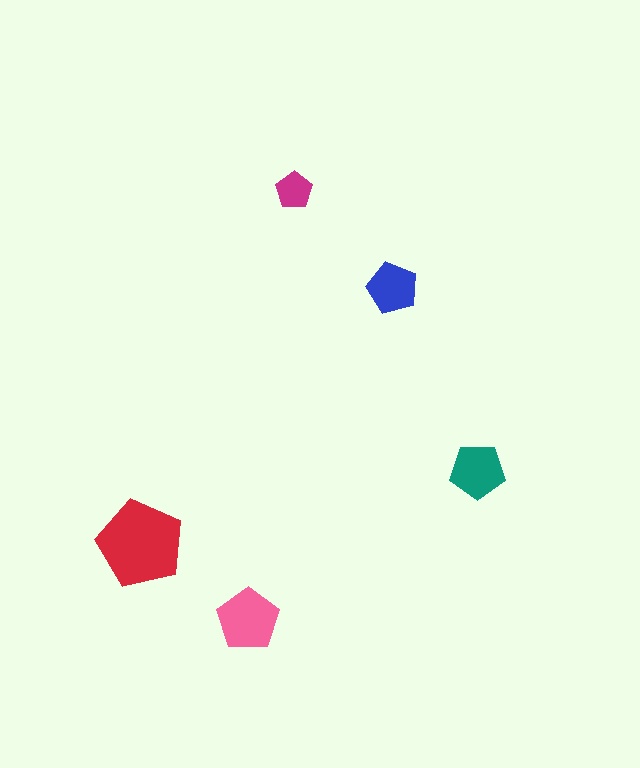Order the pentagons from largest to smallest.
the red one, the pink one, the teal one, the blue one, the magenta one.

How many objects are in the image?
There are 5 objects in the image.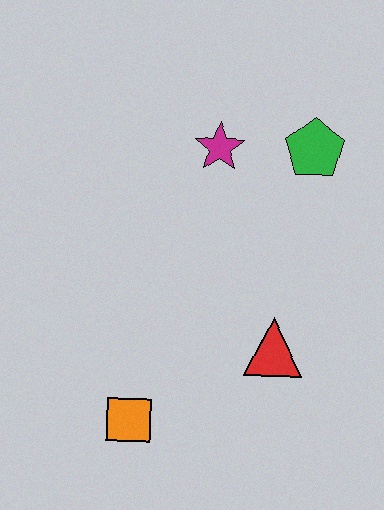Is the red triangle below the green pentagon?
Yes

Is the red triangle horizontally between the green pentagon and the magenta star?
Yes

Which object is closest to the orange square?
The red triangle is closest to the orange square.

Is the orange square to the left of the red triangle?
Yes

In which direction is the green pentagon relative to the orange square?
The green pentagon is above the orange square.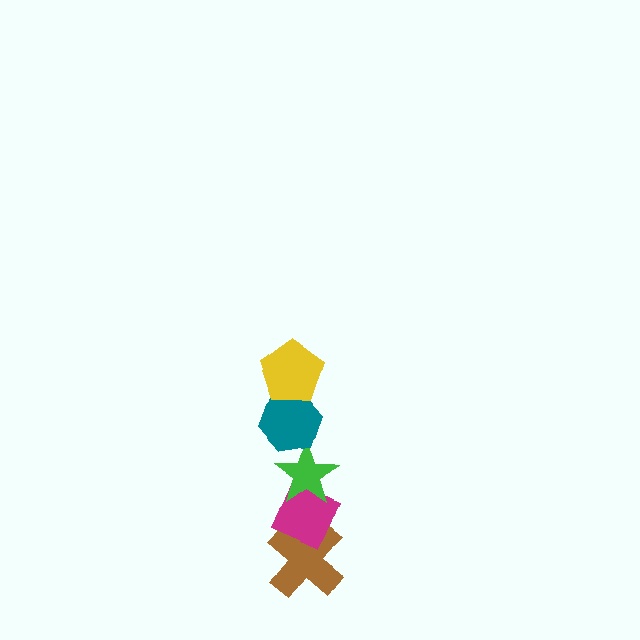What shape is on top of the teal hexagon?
The yellow pentagon is on top of the teal hexagon.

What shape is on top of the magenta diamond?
The green star is on top of the magenta diamond.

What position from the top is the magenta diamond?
The magenta diamond is 4th from the top.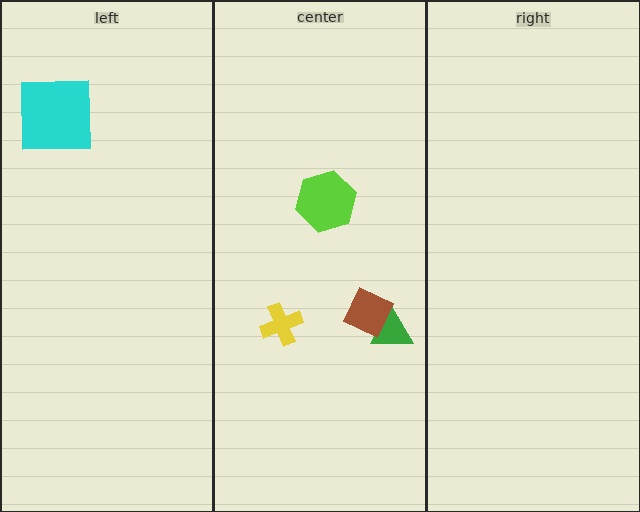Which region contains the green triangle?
The center region.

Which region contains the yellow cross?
The center region.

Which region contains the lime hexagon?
The center region.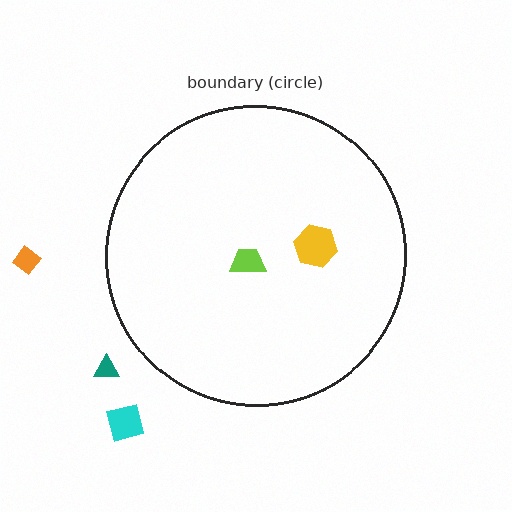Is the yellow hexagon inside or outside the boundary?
Inside.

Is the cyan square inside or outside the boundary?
Outside.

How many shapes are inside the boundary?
2 inside, 3 outside.